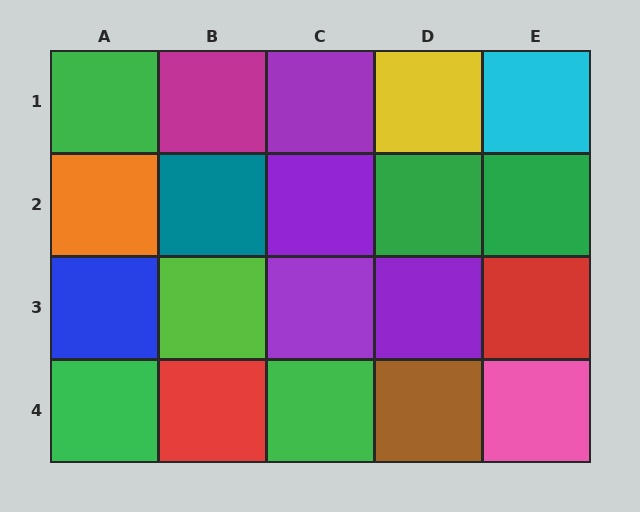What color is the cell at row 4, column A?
Green.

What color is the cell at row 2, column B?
Teal.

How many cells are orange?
1 cell is orange.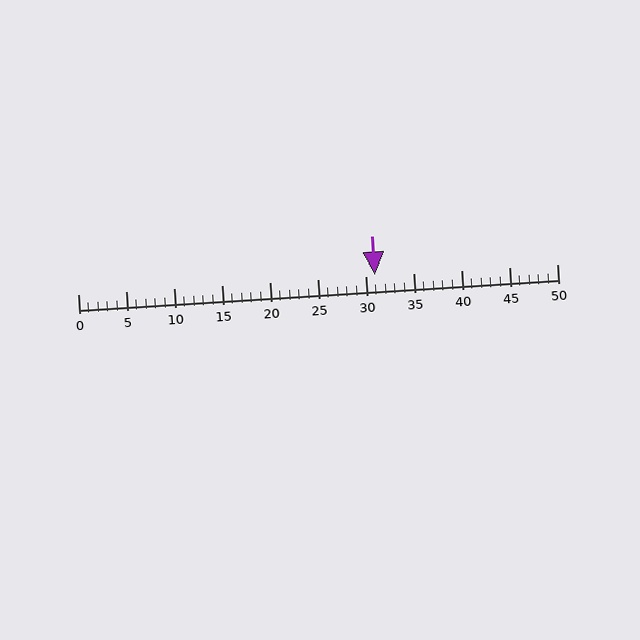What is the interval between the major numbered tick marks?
The major tick marks are spaced 5 units apart.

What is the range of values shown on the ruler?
The ruler shows values from 0 to 50.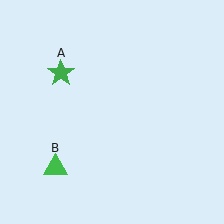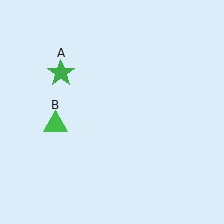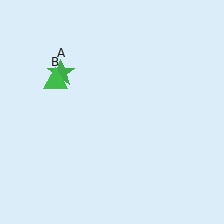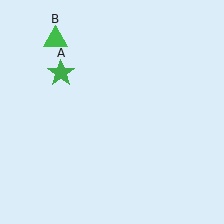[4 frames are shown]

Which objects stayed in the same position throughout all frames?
Green star (object A) remained stationary.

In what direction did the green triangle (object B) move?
The green triangle (object B) moved up.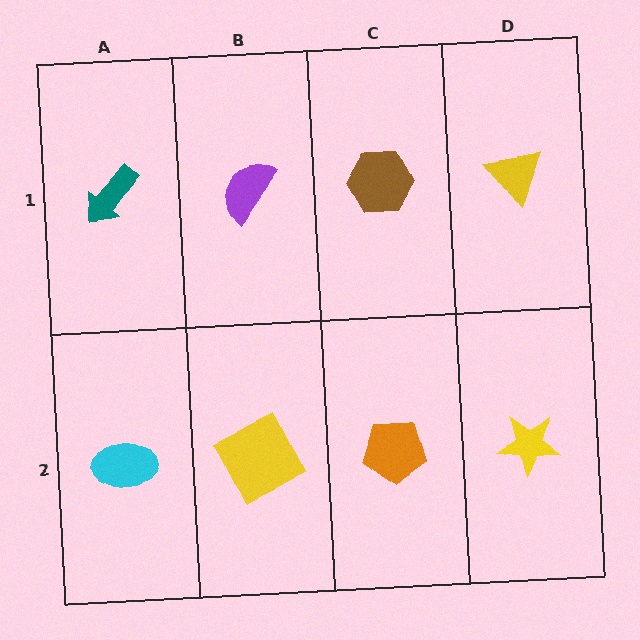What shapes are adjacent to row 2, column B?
A purple semicircle (row 1, column B), a cyan ellipse (row 2, column A), an orange pentagon (row 2, column C).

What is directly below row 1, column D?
A yellow star.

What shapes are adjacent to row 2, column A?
A teal arrow (row 1, column A), a yellow square (row 2, column B).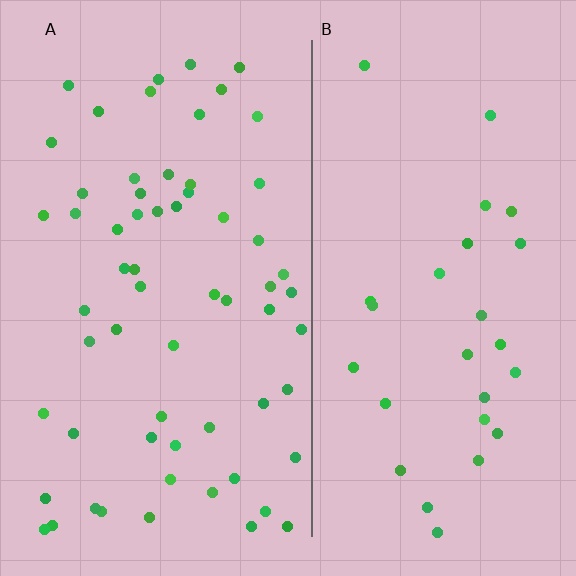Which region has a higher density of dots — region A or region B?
A (the left).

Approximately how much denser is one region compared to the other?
Approximately 2.3× — region A over region B.